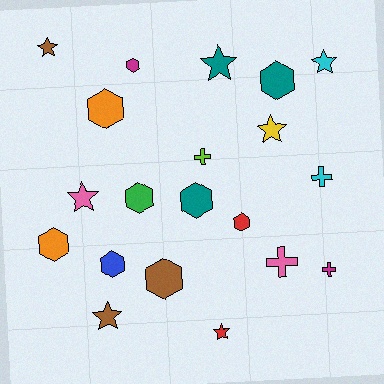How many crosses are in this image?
There are 4 crosses.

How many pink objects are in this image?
There are 2 pink objects.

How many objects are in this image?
There are 20 objects.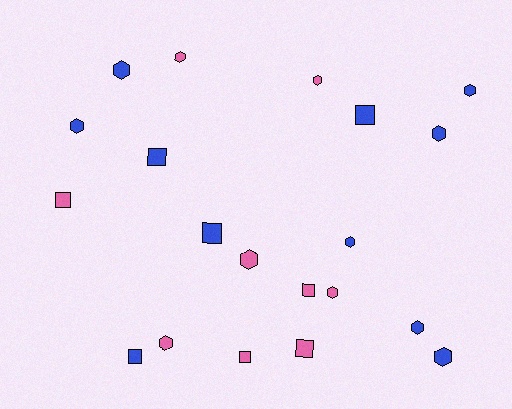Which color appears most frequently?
Blue, with 11 objects.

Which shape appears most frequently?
Hexagon, with 12 objects.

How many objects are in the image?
There are 20 objects.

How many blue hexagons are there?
There are 7 blue hexagons.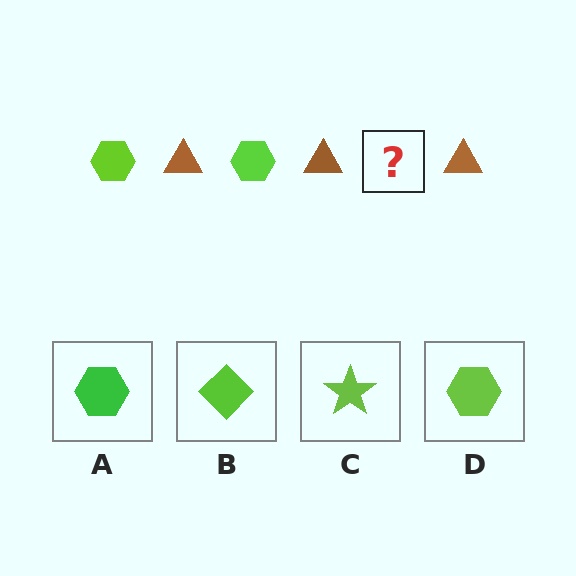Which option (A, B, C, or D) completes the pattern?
D.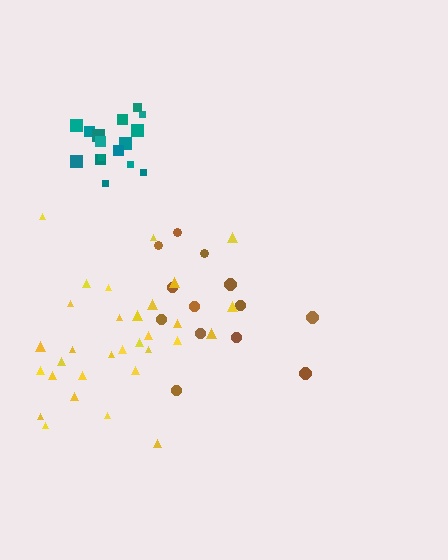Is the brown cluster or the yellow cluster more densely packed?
Yellow.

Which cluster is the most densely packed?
Teal.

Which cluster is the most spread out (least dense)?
Brown.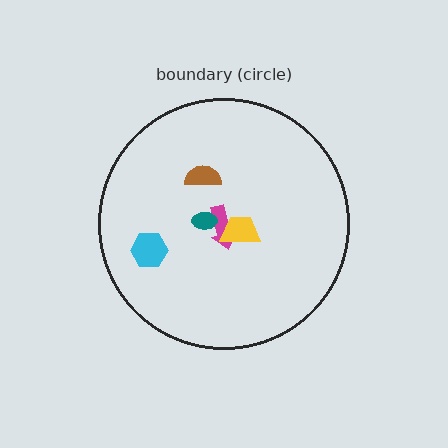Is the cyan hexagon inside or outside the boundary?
Inside.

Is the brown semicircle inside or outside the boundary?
Inside.